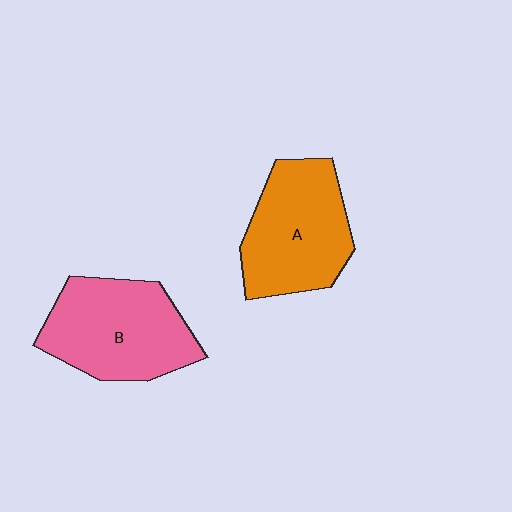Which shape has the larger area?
Shape B (pink).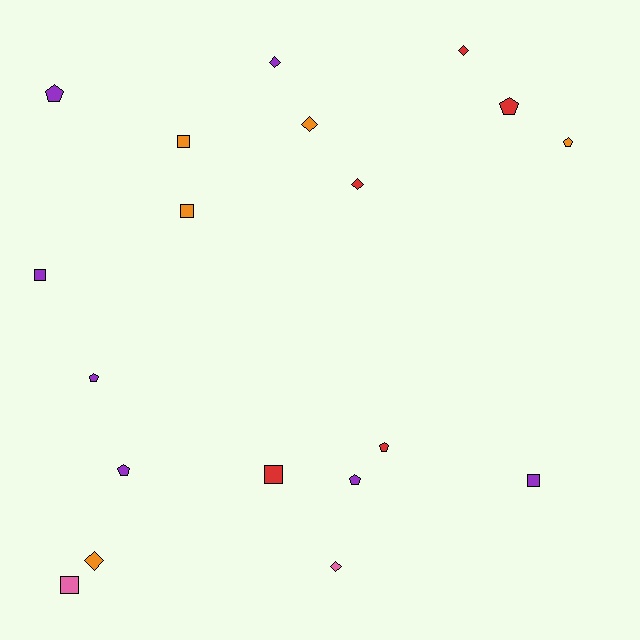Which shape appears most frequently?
Pentagon, with 7 objects.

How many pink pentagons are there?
There are no pink pentagons.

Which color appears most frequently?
Purple, with 7 objects.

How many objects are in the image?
There are 19 objects.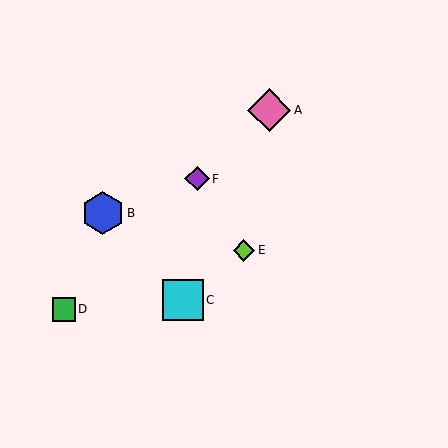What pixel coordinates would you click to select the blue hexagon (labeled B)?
Click at (103, 213) to select the blue hexagon B.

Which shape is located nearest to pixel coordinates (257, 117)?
The pink diamond (labeled A) at (269, 110) is nearest to that location.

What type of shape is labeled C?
Shape C is a cyan square.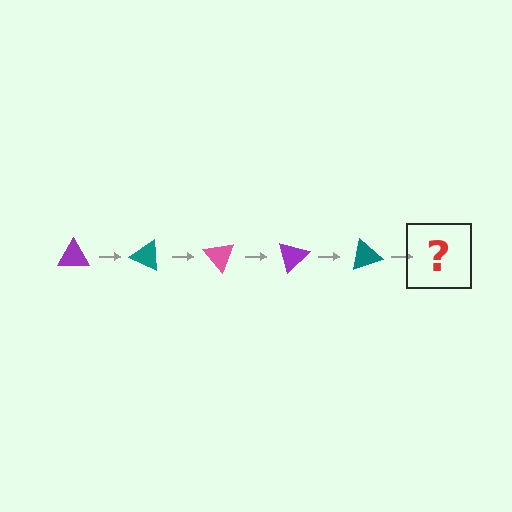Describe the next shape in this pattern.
It should be a pink triangle, rotated 125 degrees from the start.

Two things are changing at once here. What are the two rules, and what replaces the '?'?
The two rules are that it rotates 25 degrees each step and the color cycles through purple, teal, and pink. The '?' should be a pink triangle, rotated 125 degrees from the start.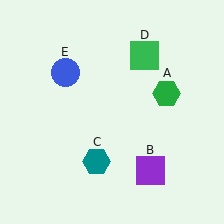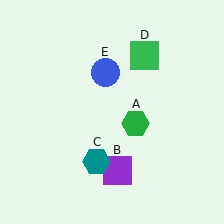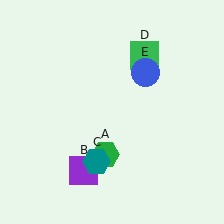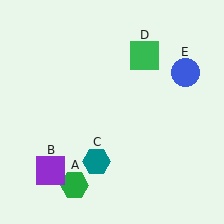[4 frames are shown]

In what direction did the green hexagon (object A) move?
The green hexagon (object A) moved down and to the left.